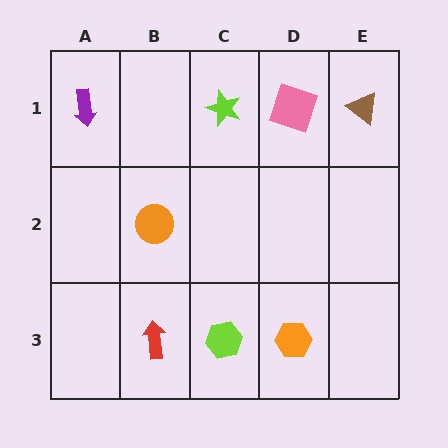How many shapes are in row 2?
1 shape.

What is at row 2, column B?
An orange circle.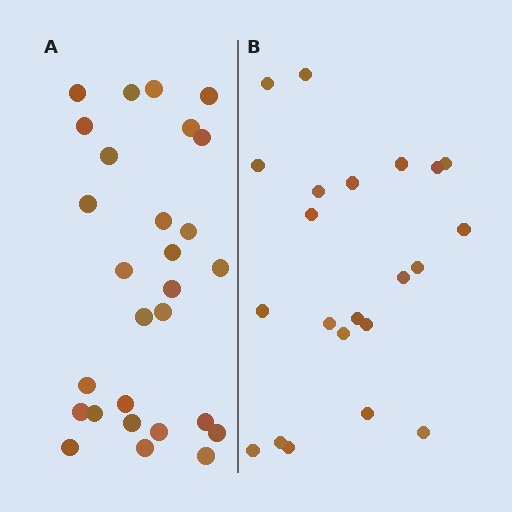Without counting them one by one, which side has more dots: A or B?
Region A (the left region) has more dots.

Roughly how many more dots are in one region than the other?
Region A has about 6 more dots than region B.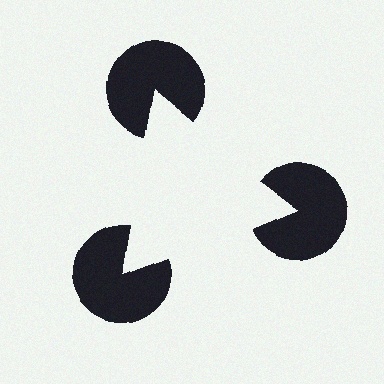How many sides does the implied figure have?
3 sides.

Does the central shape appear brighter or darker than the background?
It typically appears slightly brighter than the background, even though no actual brightness change is drawn.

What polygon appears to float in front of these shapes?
An illusory triangle — its edges are inferred from the aligned wedge cuts in the pac-man discs, not physically drawn.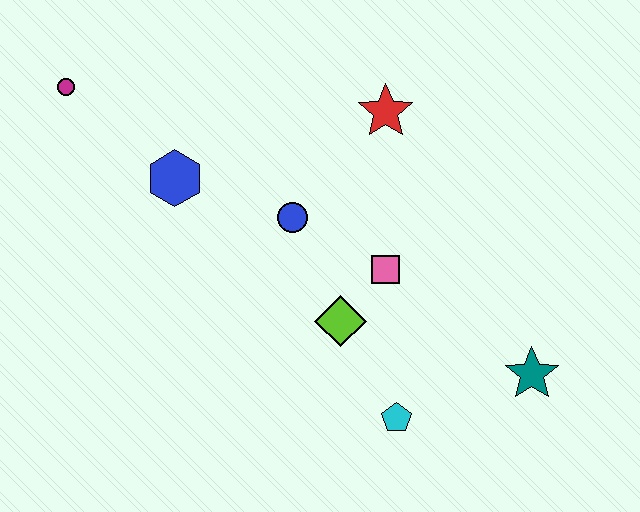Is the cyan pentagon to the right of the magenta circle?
Yes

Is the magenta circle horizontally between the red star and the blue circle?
No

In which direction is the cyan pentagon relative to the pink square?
The cyan pentagon is below the pink square.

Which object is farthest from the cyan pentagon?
The magenta circle is farthest from the cyan pentagon.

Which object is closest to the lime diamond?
The pink square is closest to the lime diamond.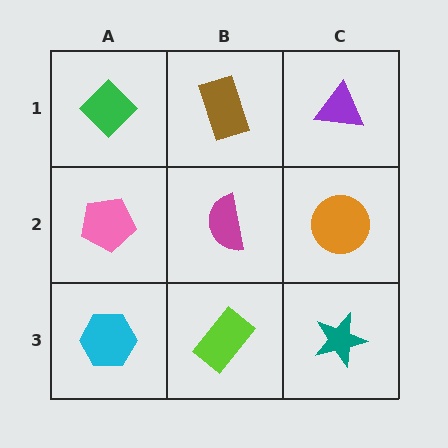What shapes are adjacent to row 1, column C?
An orange circle (row 2, column C), a brown rectangle (row 1, column B).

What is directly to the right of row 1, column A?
A brown rectangle.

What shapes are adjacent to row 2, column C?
A purple triangle (row 1, column C), a teal star (row 3, column C), a magenta semicircle (row 2, column B).